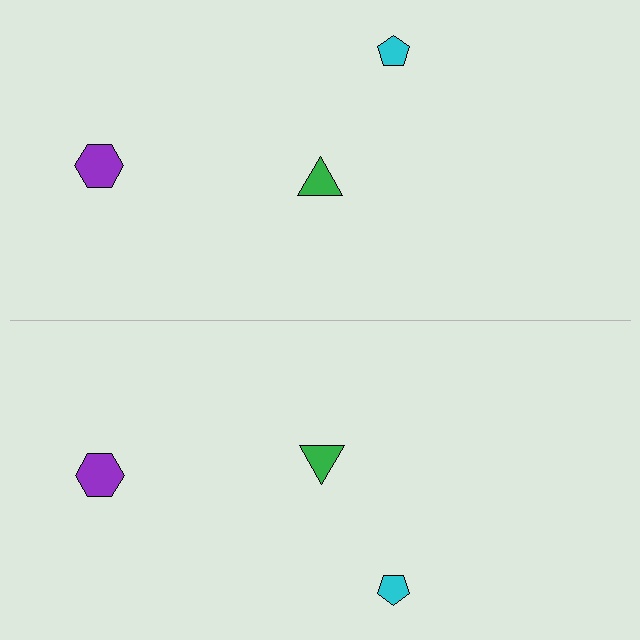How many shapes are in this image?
There are 6 shapes in this image.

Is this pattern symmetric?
Yes, this pattern has bilateral (reflection) symmetry.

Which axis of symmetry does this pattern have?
The pattern has a horizontal axis of symmetry running through the center of the image.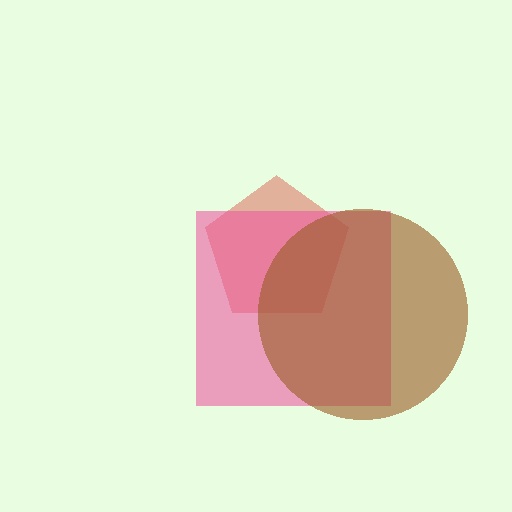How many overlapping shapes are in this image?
There are 3 overlapping shapes in the image.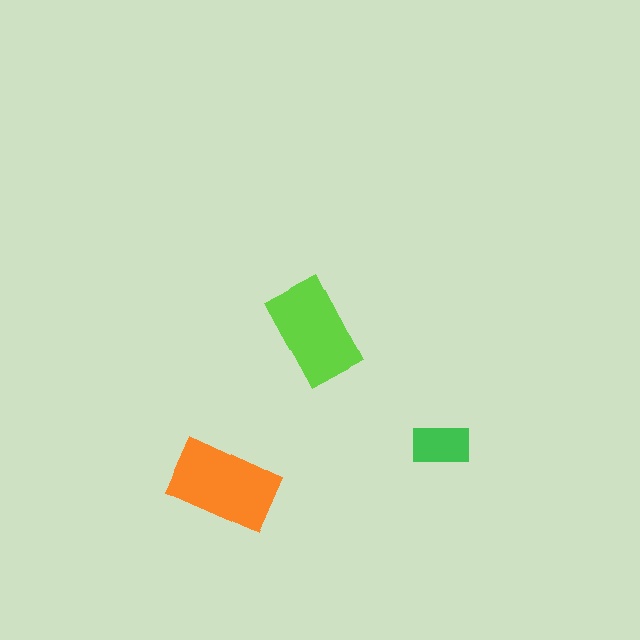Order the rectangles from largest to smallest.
the orange one, the lime one, the green one.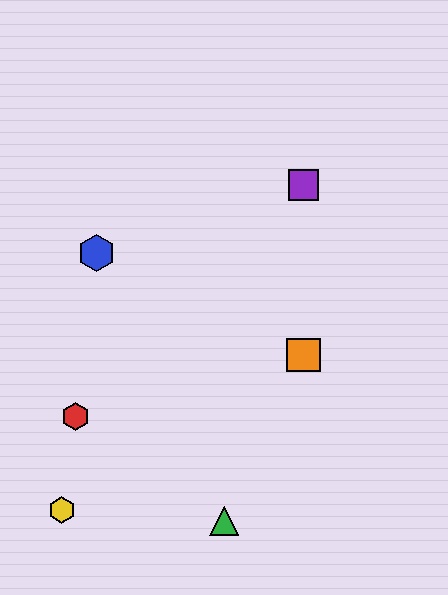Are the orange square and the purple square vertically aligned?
Yes, both are at x≈303.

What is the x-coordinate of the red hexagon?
The red hexagon is at x≈76.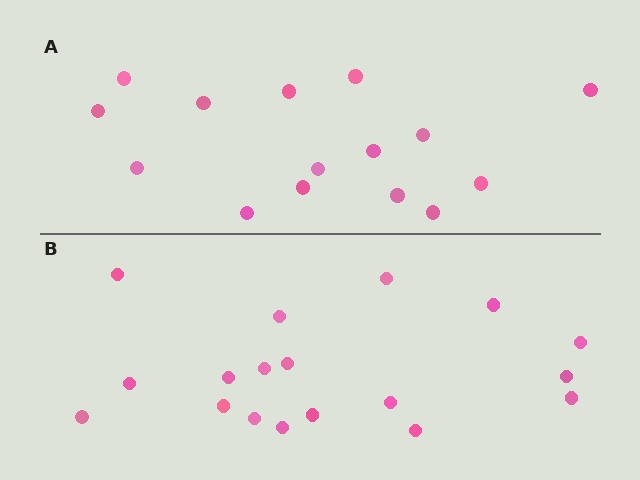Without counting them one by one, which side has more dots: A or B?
Region B (the bottom region) has more dots.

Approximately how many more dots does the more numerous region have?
Region B has just a few more — roughly 2 or 3 more dots than region A.